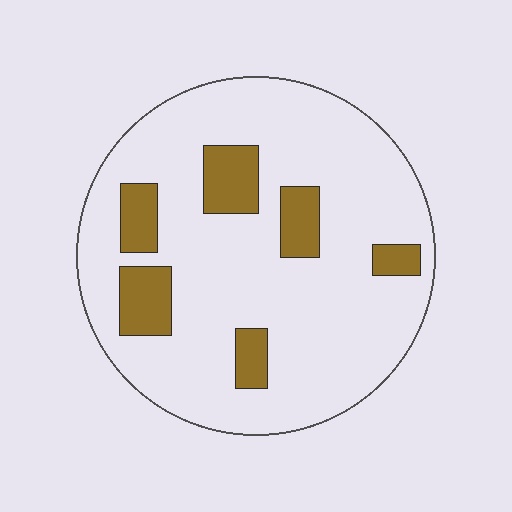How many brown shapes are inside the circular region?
6.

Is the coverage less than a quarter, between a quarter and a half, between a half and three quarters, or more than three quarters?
Less than a quarter.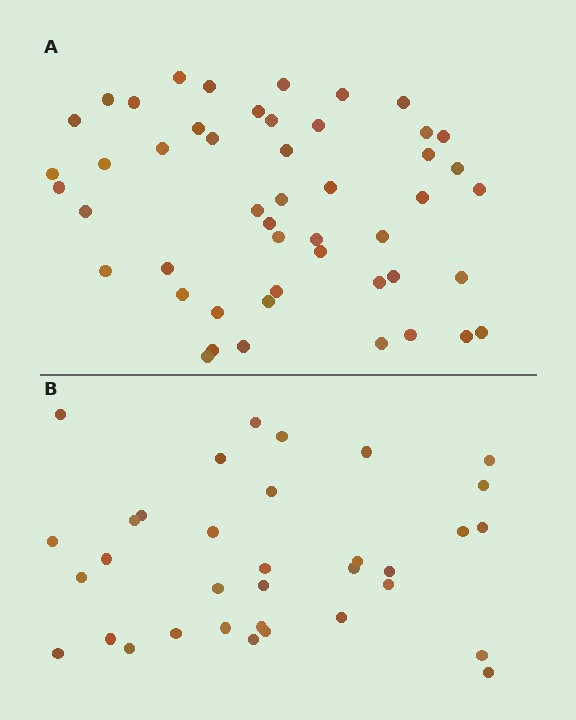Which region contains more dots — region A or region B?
Region A (the top region) has more dots.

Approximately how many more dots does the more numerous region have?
Region A has approximately 15 more dots than region B.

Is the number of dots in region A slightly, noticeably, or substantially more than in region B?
Region A has noticeably more, but not dramatically so. The ratio is roughly 1.4 to 1.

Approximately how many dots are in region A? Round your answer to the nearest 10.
About 50 dots. (The exact count is 49, which rounds to 50.)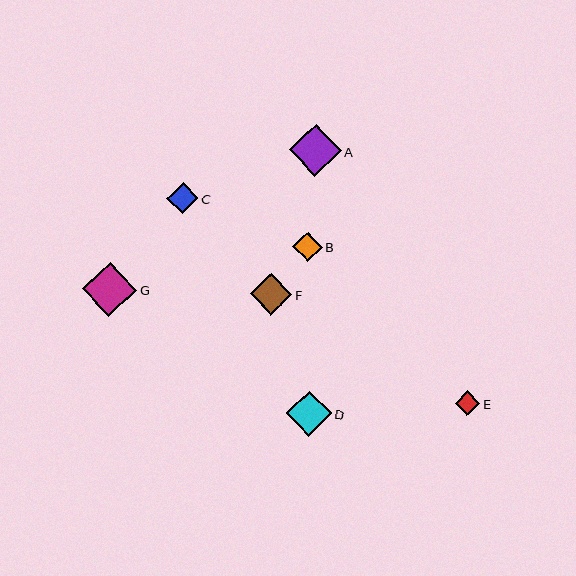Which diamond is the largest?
Diamond G is the largest with a size of approximately 54 pixels.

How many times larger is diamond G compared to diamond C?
Diamond G is approximately 1.7 times the size of diamond C.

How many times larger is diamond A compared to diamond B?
Diamond A is approximately 1.8 times the size of diamond B.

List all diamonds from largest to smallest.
From largest to smallest: G, A, D, F, C, B, E.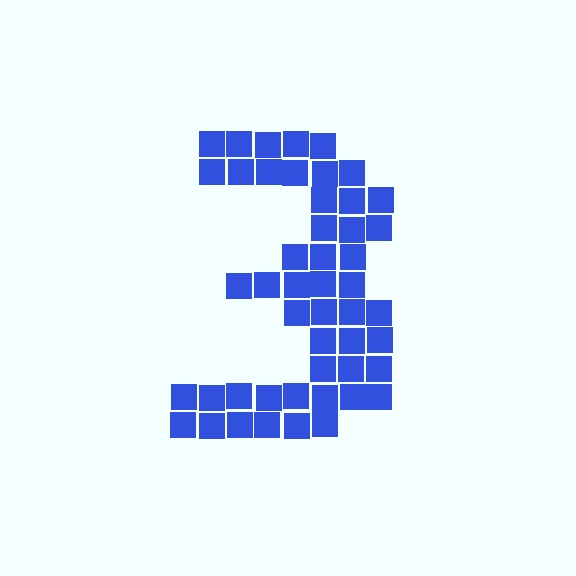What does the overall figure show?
The overall figure shows the digit 3.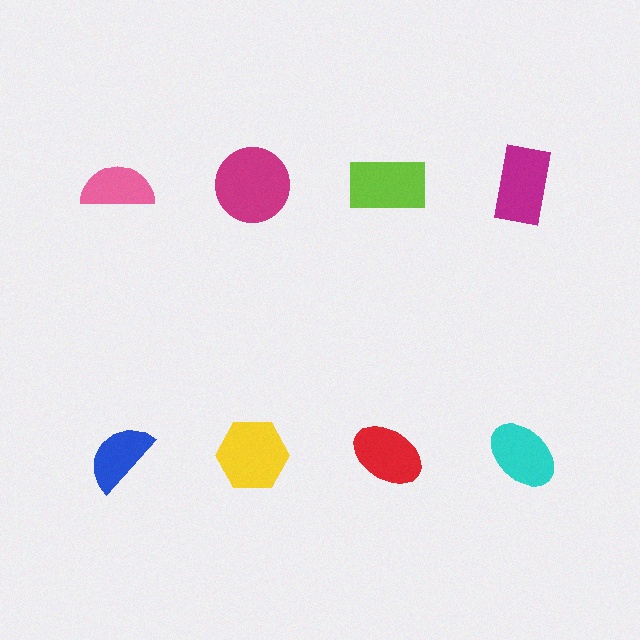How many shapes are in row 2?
4 shapes.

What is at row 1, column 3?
A lime rectangle.